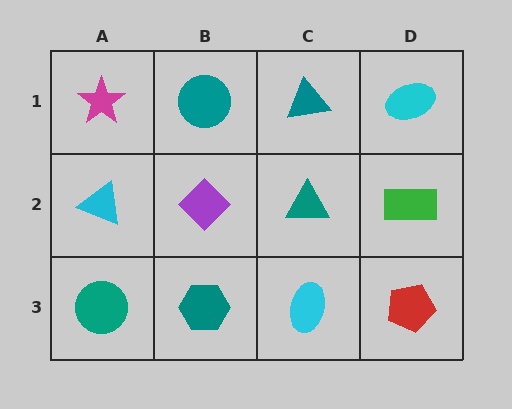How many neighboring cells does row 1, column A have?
2.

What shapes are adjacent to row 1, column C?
A teal triangle (row 2, column C), a teal circle (row 1, column B), a cyan ellipse (row 1, column D).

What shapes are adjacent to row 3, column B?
A purple diamond (row 2, column B), a teal circle (row 3, column A), a cyan ellipse (row 3, column C).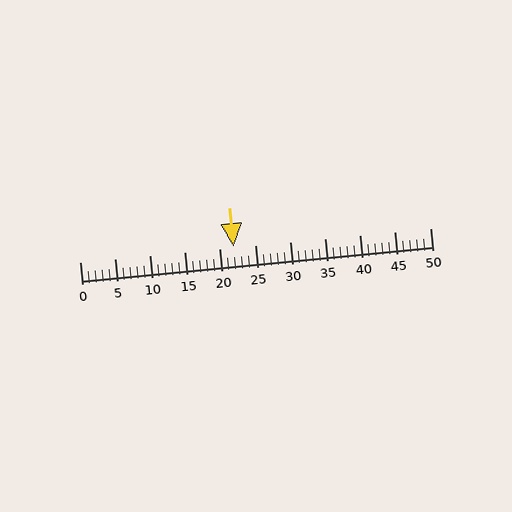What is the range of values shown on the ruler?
The ruler shows values from 0 to 50.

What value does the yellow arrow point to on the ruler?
The yellow arrow points to approximately 22.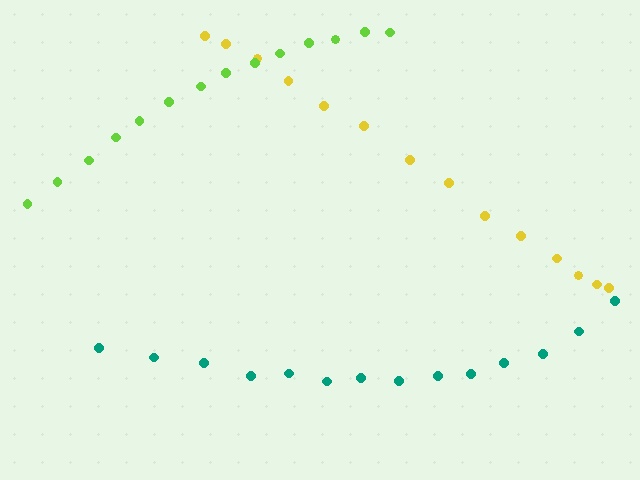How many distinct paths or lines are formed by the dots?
There are 3 distinct paths.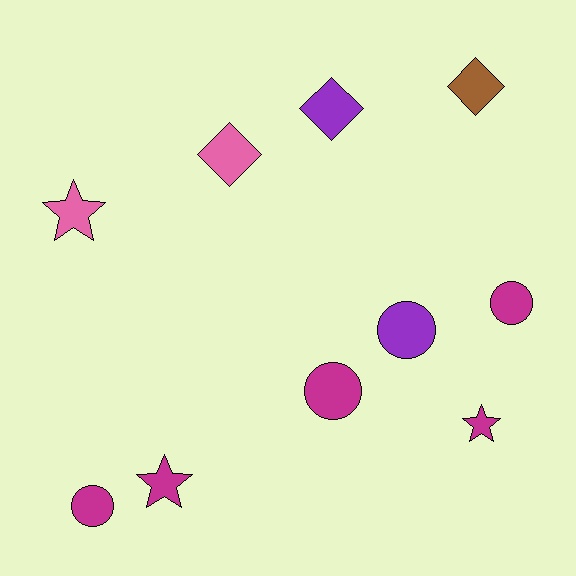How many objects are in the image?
There are 10 objects.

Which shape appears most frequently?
Circle, with 4 objects.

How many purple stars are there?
There are no purple stars.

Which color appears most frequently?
Magenta, with 5 objects.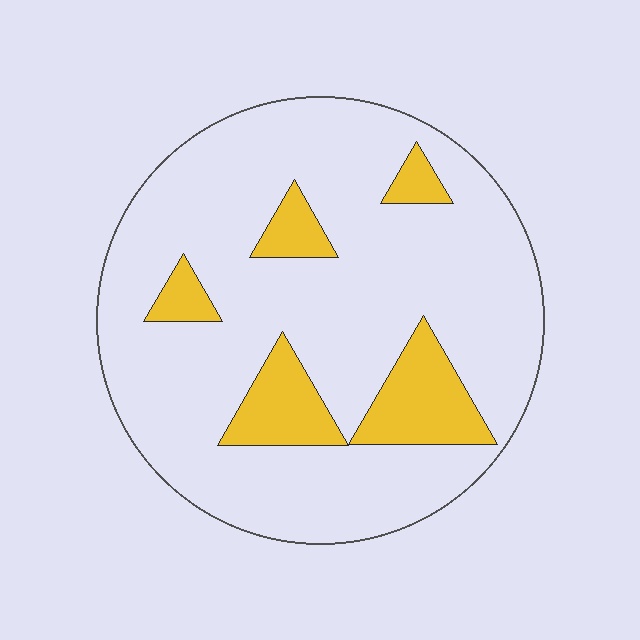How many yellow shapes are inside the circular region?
5.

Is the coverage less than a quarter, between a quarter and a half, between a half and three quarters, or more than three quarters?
Less than a quarter.